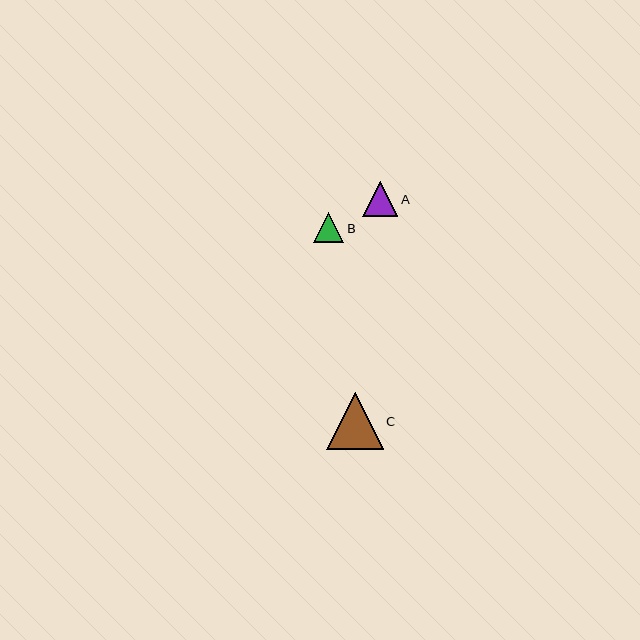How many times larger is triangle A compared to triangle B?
Triangle A is approximately 1.2 times the size of triangle B.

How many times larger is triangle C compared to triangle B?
Triangle C is approximately 1.9 times the size of triangle B.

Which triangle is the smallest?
Triangle B is the smallest with a size of approximately 30 pixels.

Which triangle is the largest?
Triangle C is the largest with a size of approximately 57 pixels.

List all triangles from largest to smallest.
From largest to smallest: C, A, B.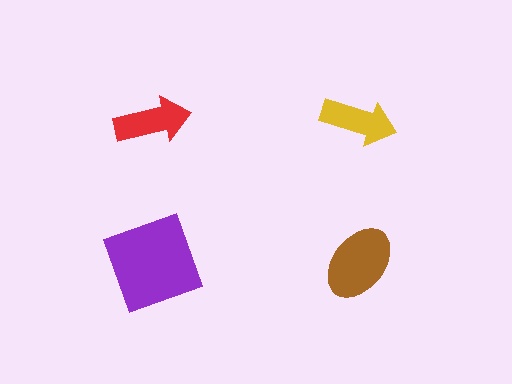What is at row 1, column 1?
A red arrow.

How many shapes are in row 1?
2 shapes.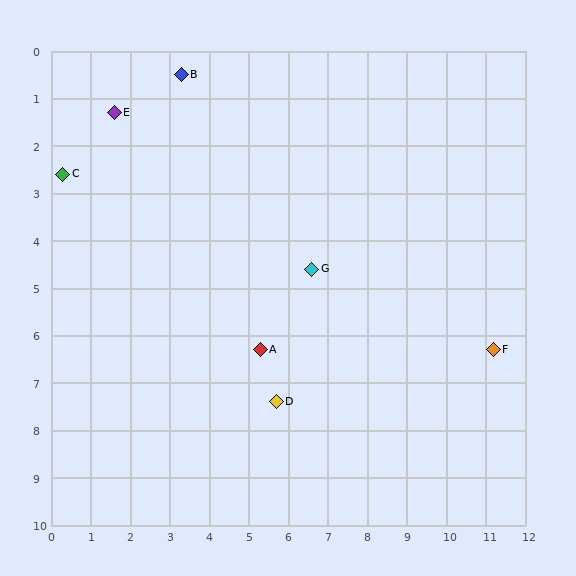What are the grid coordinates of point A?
Point A is at approximately (5.3, 6.3).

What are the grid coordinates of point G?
Point G is at approximately (6.6, 4.6).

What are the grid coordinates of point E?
Point E is at approximately (1.6, 1.3).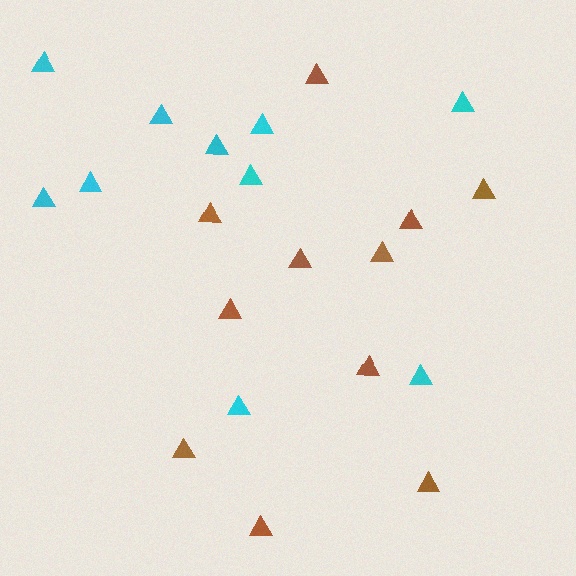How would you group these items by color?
There are 2 groups: one group of brown triangles (11) and one group of cyan triangles (10).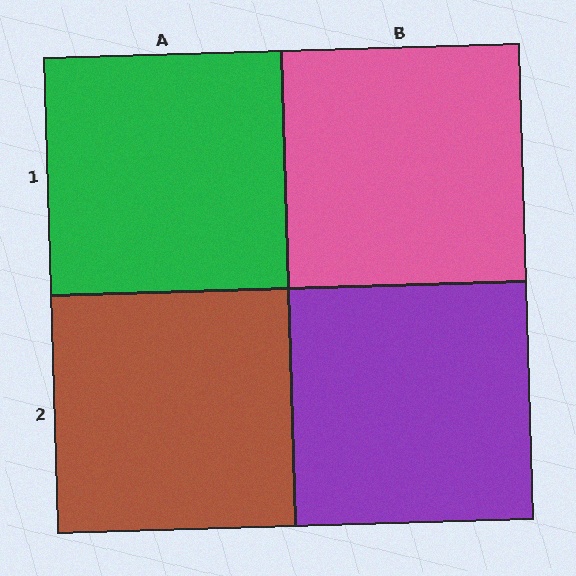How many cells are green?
1 cell is green.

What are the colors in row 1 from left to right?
Green, pink.